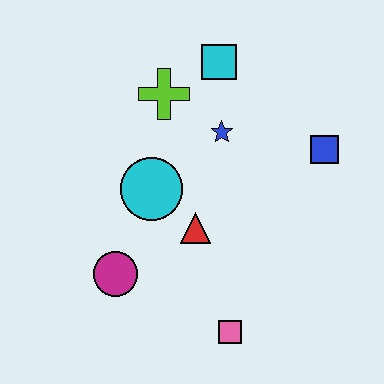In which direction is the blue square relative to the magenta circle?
The blue square is to the right of the magenta circle.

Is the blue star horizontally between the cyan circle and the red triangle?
No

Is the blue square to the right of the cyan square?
Yes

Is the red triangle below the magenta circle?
No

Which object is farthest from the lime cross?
The pink square is farthest from the lime cross.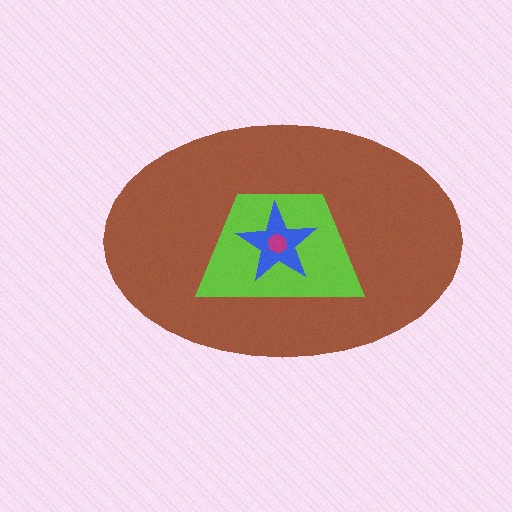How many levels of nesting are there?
4.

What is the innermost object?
The magenta hexagon.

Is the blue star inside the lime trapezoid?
Yes.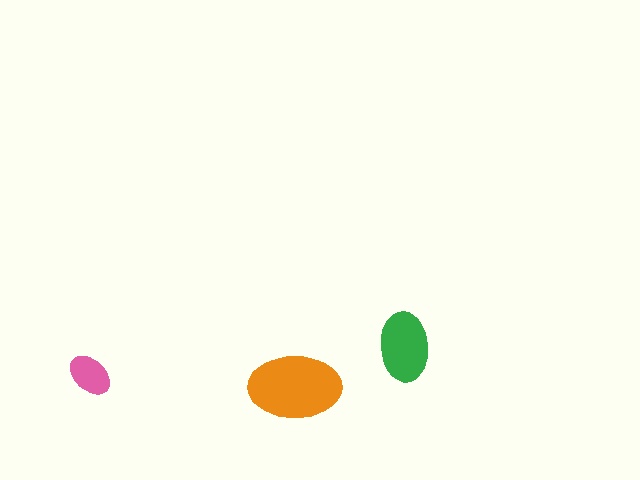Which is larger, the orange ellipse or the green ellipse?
The orange one.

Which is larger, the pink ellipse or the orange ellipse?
The orange one.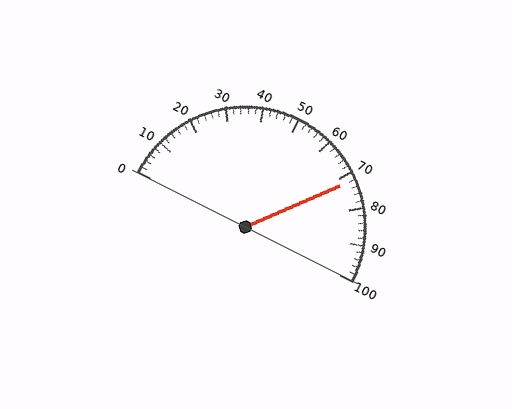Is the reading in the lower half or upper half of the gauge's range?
The reading is in the upper half of the range (0 to 100).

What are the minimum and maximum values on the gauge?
The gauge ranges from 0 to 100.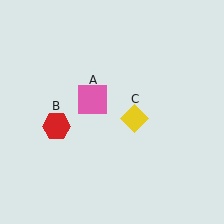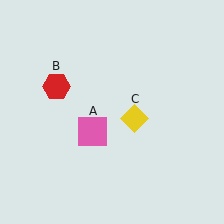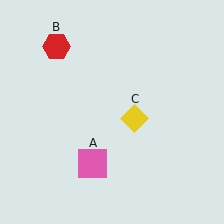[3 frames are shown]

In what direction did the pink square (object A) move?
The pink square (object A) moved down.